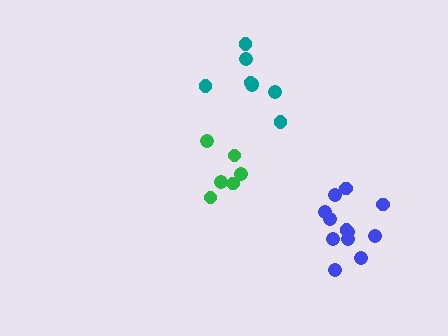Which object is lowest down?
The blue cluster is bottommost.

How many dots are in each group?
Group 1: 8 dots, Group 2: 6 dots, Group 3: 12 dots (26 total).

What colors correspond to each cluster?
The clusters are colored: teal, green, blue.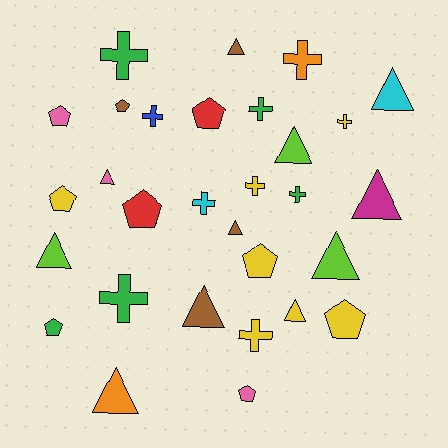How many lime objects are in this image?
There are 3 lime objects.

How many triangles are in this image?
There are 11 triangles.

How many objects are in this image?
There are 30 objects.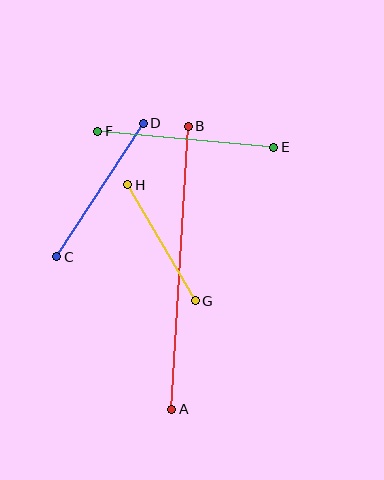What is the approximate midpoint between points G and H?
The midpoint is at approximately (162, 243) pixels.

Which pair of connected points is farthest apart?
Points A and B are farthest apart.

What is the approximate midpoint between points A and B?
The midpoint is at approximately (180, 268) pixels.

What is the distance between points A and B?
The distance is approximately 284 pixels.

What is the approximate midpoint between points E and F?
The midpoint is at approximately (186, 139) pixels.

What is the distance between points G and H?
The distance is approximately 135 pixels.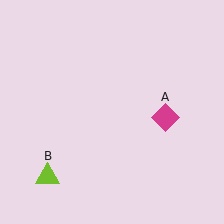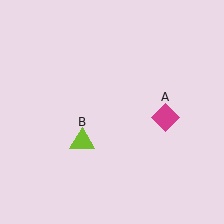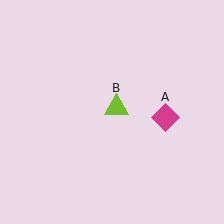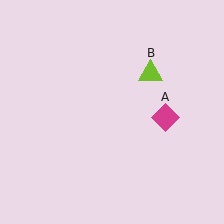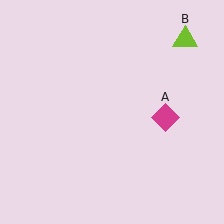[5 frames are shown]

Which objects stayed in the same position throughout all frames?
Magenta diamond (object A) remained stationary.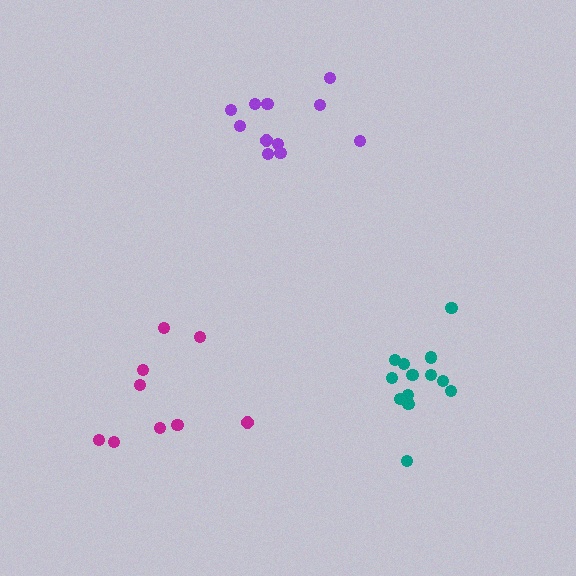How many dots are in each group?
Group 1: 13 dots, Group 2: 9 dots, Group 3: 11 dots (33 total).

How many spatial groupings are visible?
There are 3 spatial groupings.